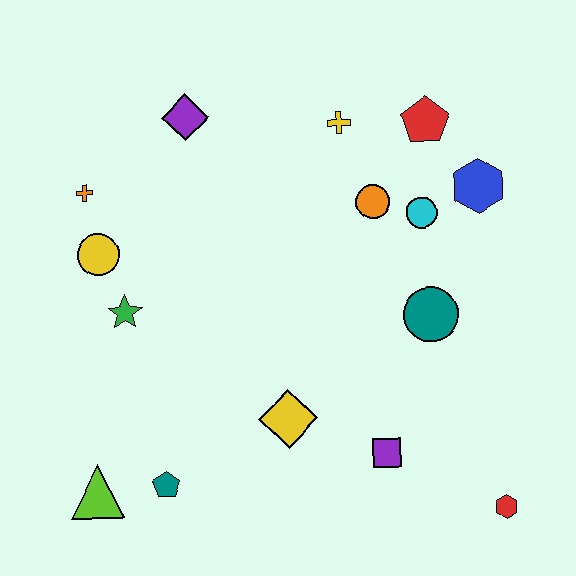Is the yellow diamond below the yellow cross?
Yes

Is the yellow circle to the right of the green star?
No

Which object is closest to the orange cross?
The yellow circle is closest to the orange cross.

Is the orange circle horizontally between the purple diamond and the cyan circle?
Yes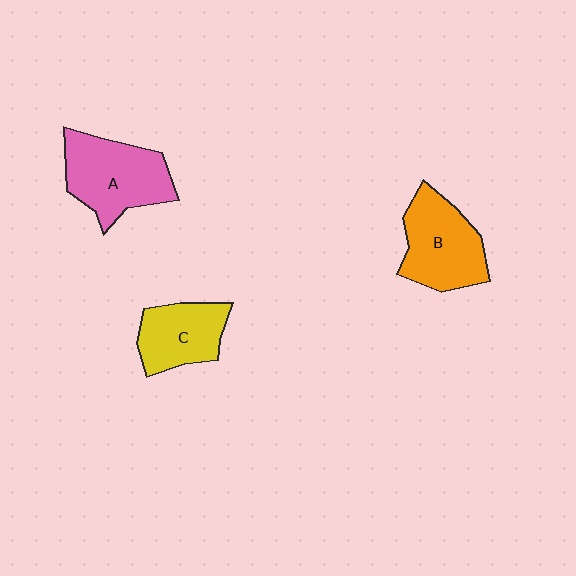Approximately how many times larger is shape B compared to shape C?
Approximately 1.3 times.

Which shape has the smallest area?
Shape C (yellow).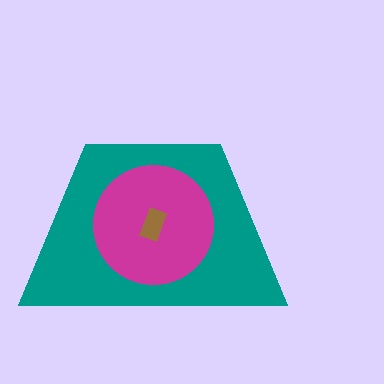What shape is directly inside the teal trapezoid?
The magenta circle.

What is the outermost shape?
The teal trapezoid.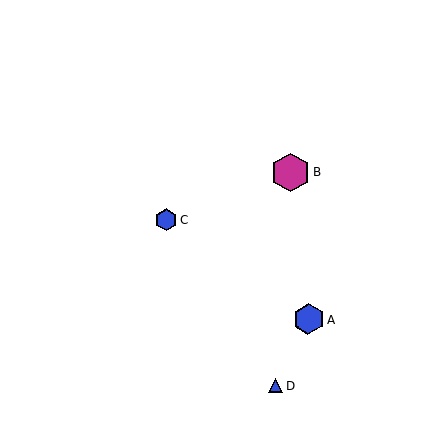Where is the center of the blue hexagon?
The center of the blue hexagon is at (308, 319).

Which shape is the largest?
The magenta hexagon (labeled B) is the largest.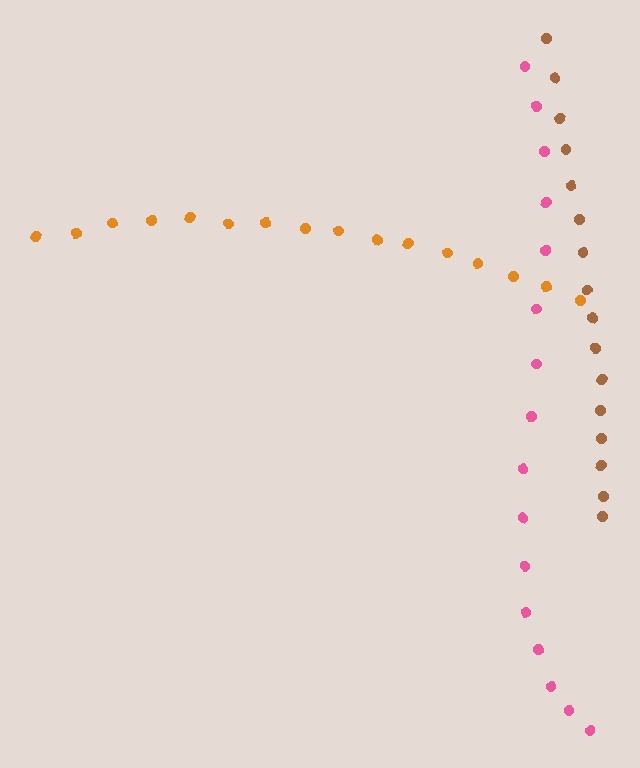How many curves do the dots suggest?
There are 3 distinct paths.